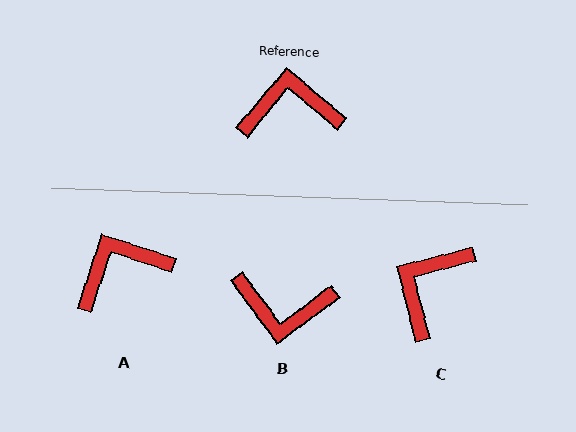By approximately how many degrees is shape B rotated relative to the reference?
Approximately 167 degrees counter-clockwise.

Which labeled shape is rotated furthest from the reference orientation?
B, about 167 degrees away.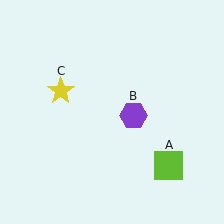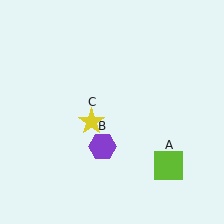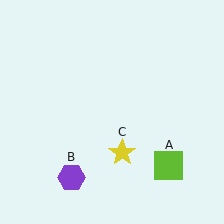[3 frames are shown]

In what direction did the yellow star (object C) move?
The yellow star (object C) moved down and to the right.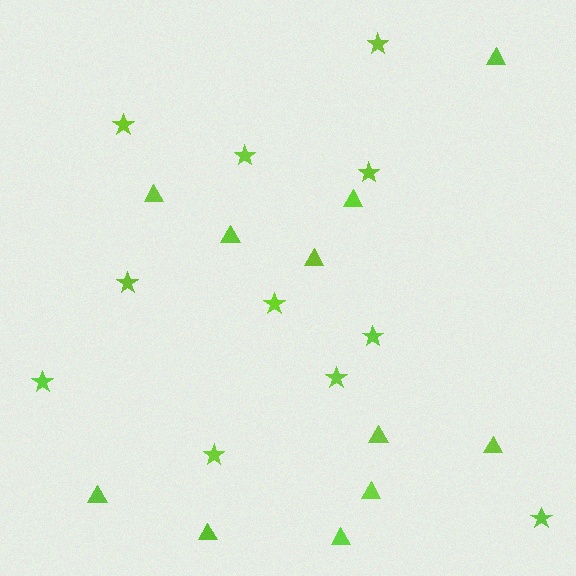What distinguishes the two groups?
There are 2 groups: one group of triangles (11) and one group of stars (11).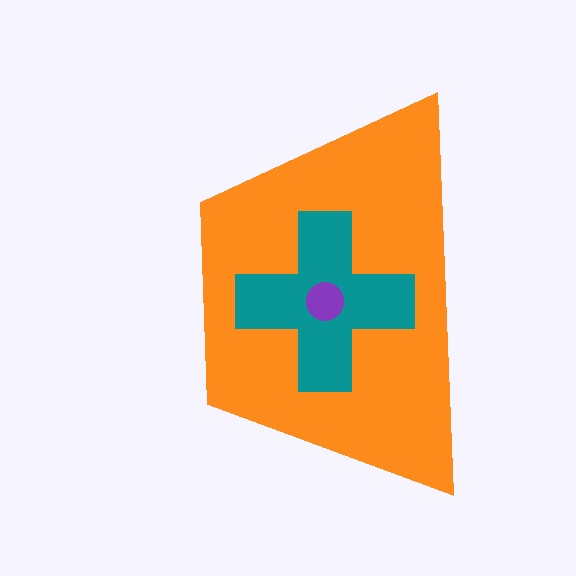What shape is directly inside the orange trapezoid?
The teal cross.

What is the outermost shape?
The orange trapezoid.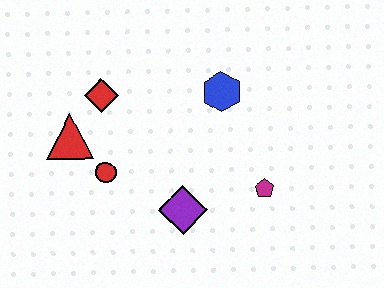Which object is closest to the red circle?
The red triangle is closest to the red circle.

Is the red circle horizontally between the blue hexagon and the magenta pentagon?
No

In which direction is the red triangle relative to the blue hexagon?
The red triangle is to the left of the blue hexagon.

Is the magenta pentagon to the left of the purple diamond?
No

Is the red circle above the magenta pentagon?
Yes